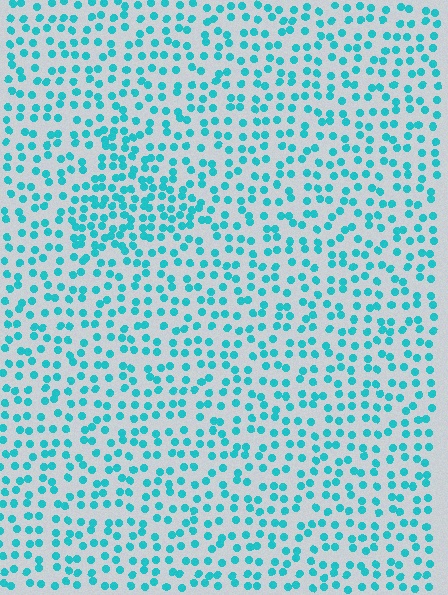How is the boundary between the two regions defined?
The boundary is defined by a change in element density (approximately 1.8x ratio). All elements are the same color, size, and shape.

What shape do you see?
I see a triangle.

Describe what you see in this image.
The image contains small cyan elements arranged at two different densities. A triangle-shaped region is visible where the elements are more densely packed than the surrounding area.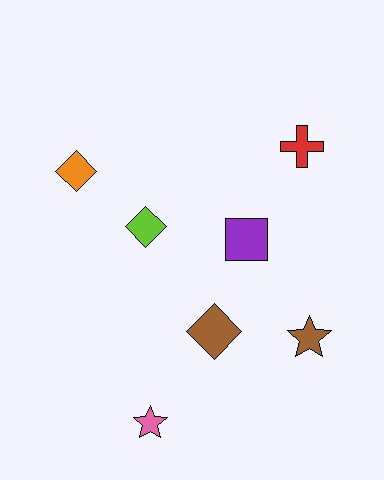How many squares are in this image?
There is 1 square.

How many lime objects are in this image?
There is 1 lime object.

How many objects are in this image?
There are 7 objects.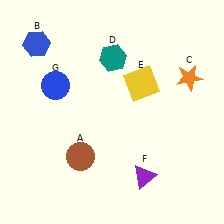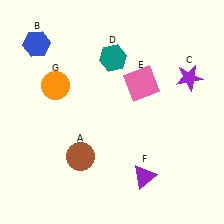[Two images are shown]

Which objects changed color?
C changed from orange to purple. E changed from yellow to pink. G changed from blue to orange.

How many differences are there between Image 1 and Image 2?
There are 3 differences between the two images.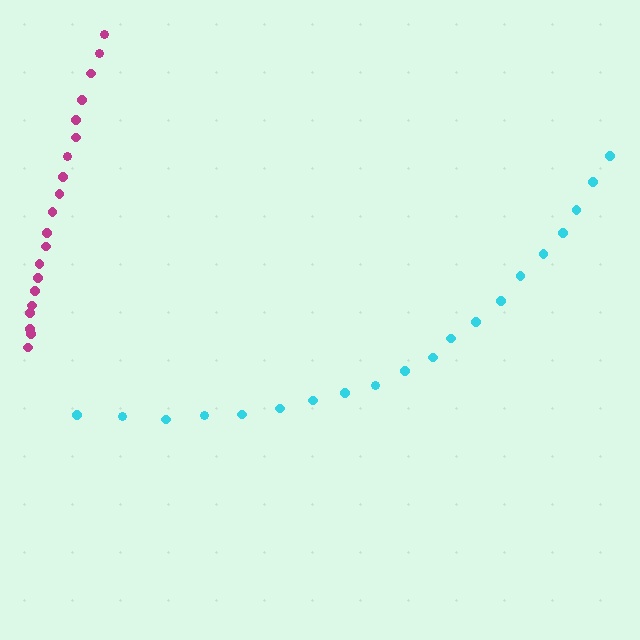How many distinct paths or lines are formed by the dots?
There are 2 distinct paths.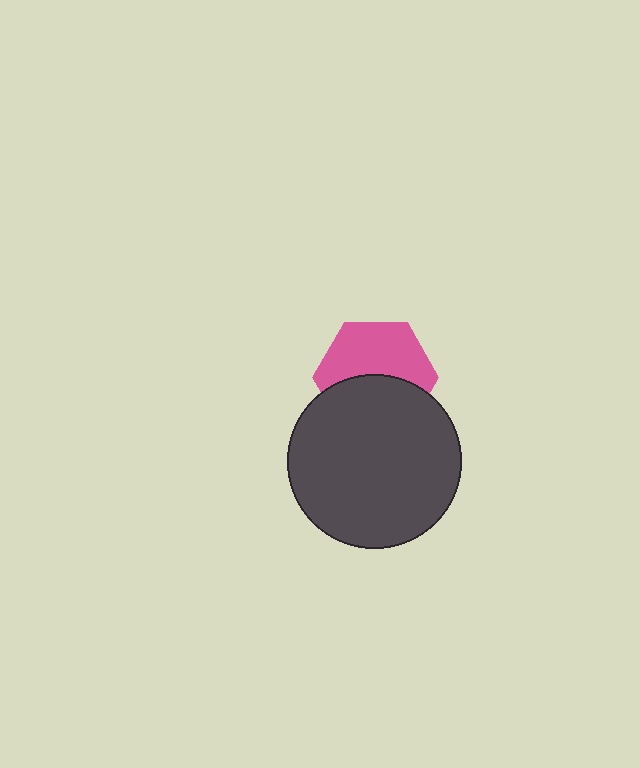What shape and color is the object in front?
The object in front is a dark gray circle.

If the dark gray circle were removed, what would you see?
You would see the complete pink hexagon.